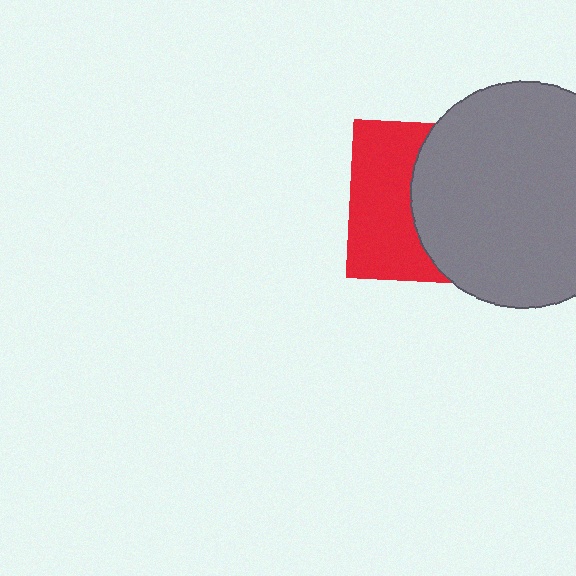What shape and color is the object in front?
The object in front is a gray circle.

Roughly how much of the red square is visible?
A small part of it is visible (roughly 45%).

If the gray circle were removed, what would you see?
You would see the complete red square.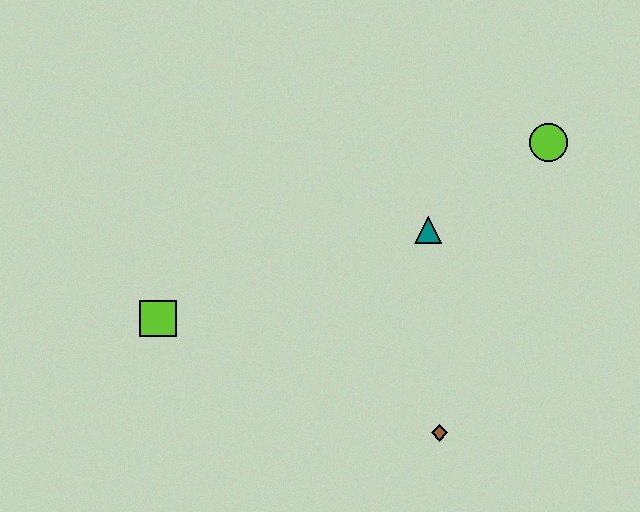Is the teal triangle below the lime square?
No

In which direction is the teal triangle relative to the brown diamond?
The teal triangle is above the brown diamond.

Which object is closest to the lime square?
The teal triangle is closest to the lime square.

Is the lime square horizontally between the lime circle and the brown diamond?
No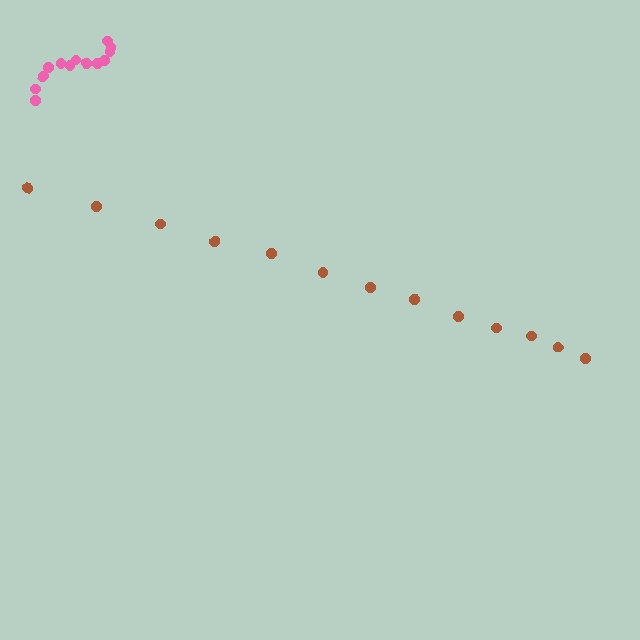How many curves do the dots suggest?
There are 2 distinct paths.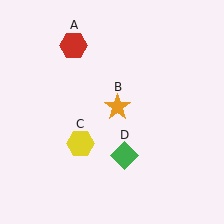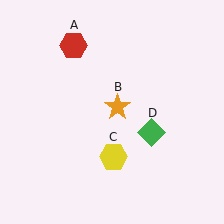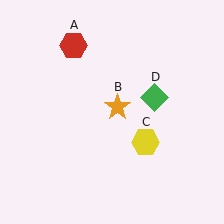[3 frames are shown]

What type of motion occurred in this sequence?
The yellow hexagon (object C), green diamond (object D) rotated counterclockwise around the center of the scene.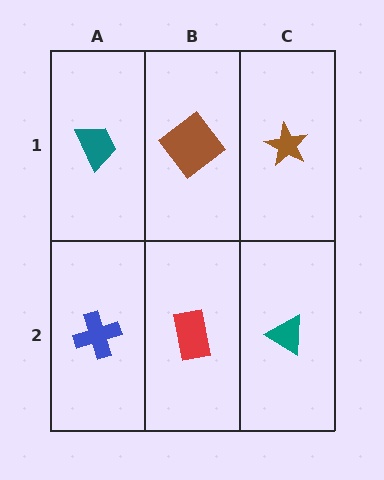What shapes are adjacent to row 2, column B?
A brown diamond (row 1, column B), a blue cross (row 2, column A), a teal triangle (row 2, column C).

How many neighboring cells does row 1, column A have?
2.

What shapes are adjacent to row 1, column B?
A red rectangle (row 2, column B), a teal trapezoid (row 1, column A), a brown star (row 1, column C).